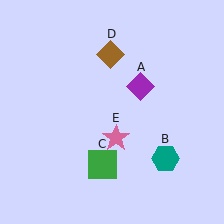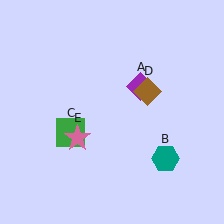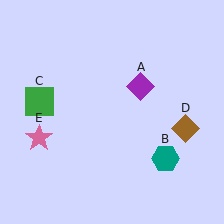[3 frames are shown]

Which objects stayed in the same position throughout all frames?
Purple diamond (object A) and teal hexagon (object B) remained stationary.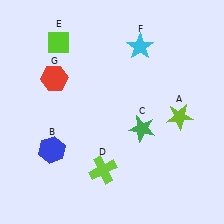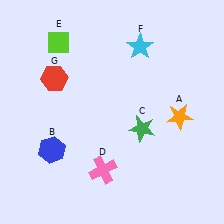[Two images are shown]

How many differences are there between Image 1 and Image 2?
There are 2 differences between the two images.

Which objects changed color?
A changed from lime to orange. D changed from lime to pink.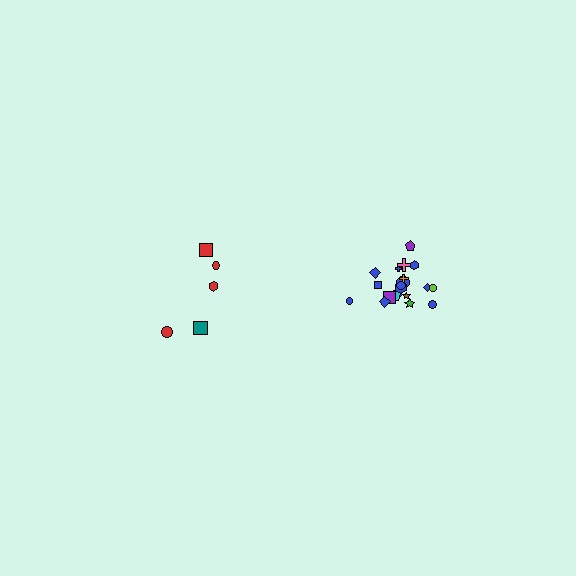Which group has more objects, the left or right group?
The right group.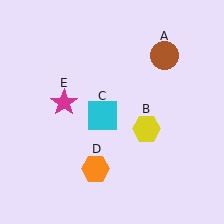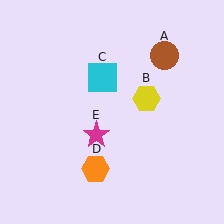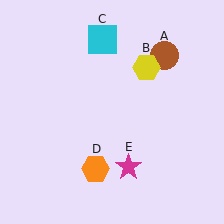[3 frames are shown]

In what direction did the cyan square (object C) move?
The cyan square (object C) moved up.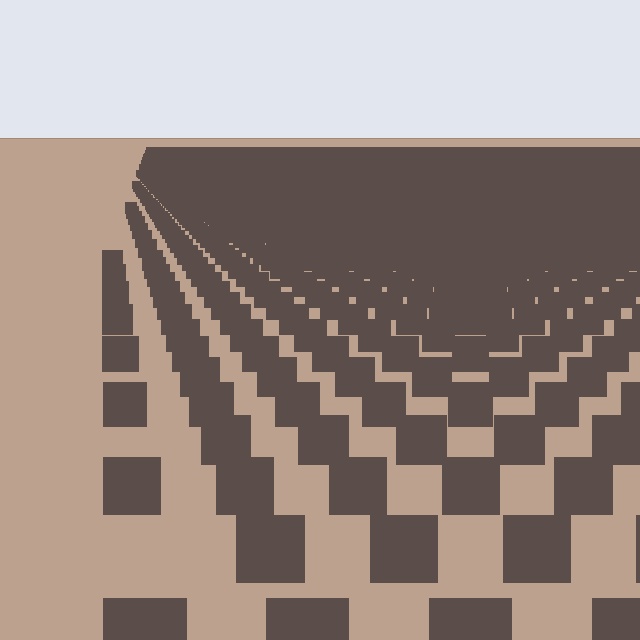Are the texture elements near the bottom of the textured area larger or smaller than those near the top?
Larger. Near the bottom, elements are closer to the viewer and appear at a bigger on-screen size.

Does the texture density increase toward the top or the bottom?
Density increases toward the top.